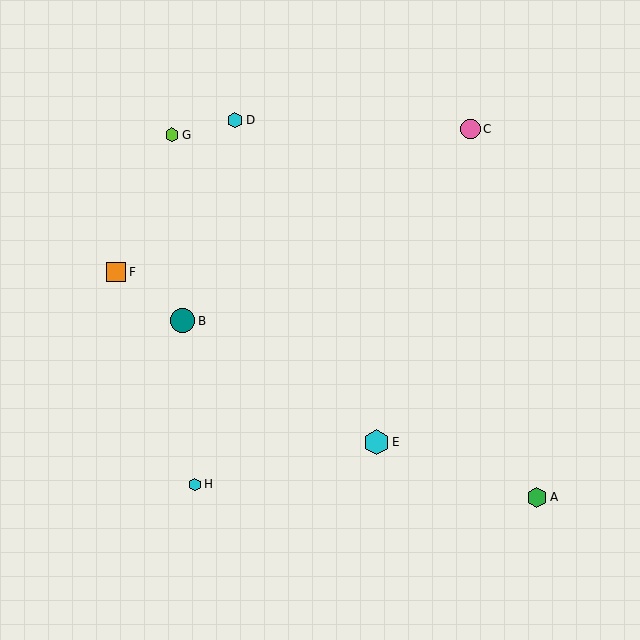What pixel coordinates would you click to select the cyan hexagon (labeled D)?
Click at (235, 120) to select the cyan hexagon D.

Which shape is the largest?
The cyan hexagon (labeled E) is the largest.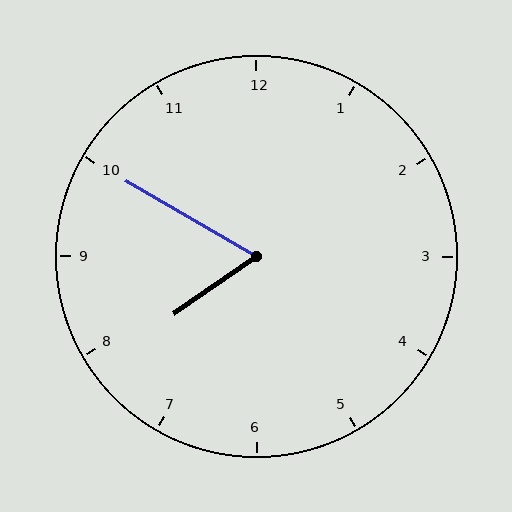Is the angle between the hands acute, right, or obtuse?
It is acute.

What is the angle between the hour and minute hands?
Approximately 65 degrees.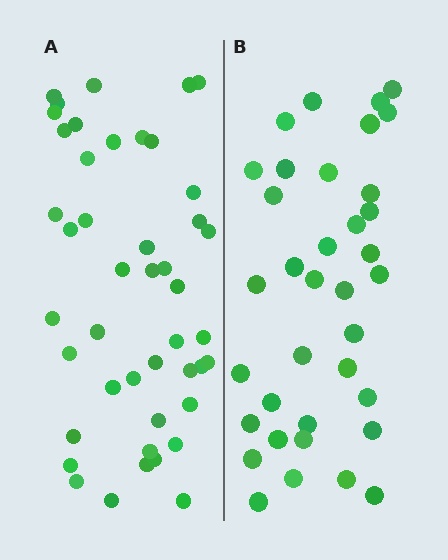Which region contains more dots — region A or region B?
Region A (the left region) has more dots.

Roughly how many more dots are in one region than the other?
Region A has roughly 8 or so more dots than region B.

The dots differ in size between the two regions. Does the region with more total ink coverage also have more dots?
No. Region B has more total ink coverage because its dots are larger, but region A actually contains more individual dots. Total area can be misleading — the number of items is what matters here.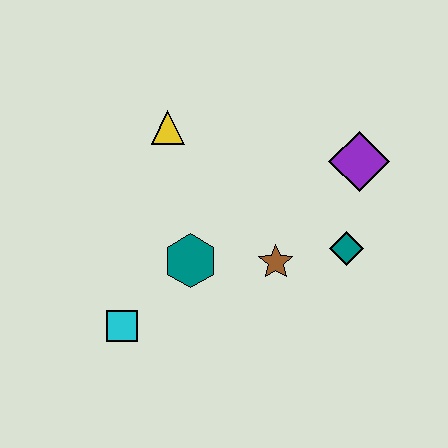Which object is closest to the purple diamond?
The teal diamond is closest to the purple diamond.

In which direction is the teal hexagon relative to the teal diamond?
The teal hexagon is to the left of the teal diamond.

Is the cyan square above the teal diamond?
No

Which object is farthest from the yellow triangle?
The teal diamond is farthest from the yellow triangle.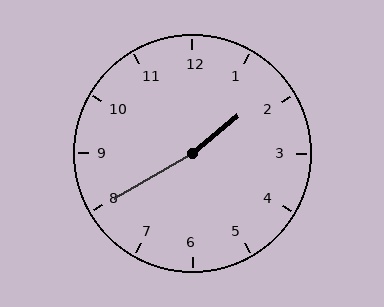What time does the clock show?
1:40.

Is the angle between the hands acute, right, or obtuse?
It is obtuse.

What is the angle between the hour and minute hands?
Approximately 170 degrees.